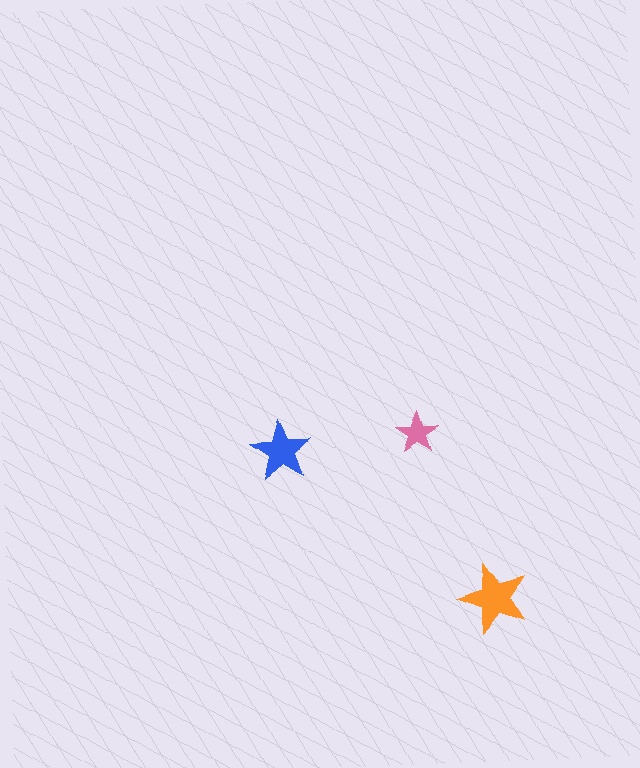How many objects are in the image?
There are 3 objects in the image.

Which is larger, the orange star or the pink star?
The orange one.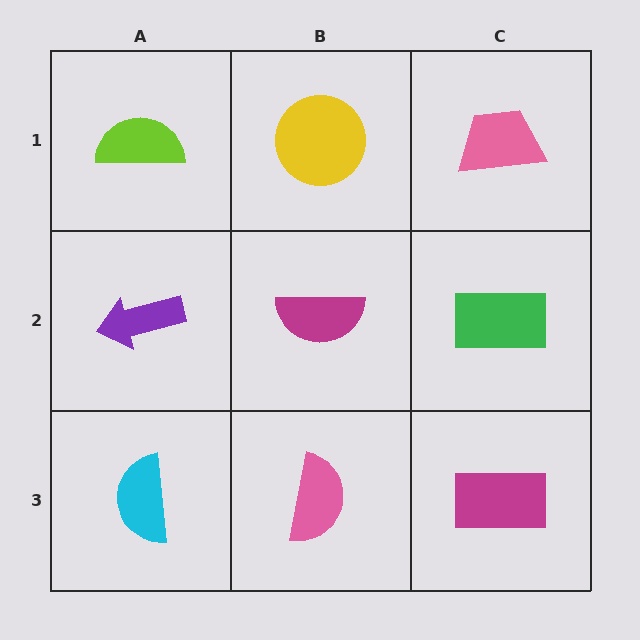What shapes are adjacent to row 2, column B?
A yellow circle (row 1, column B), a pink semicircle (row 3, column B), a purple arrow (row 2, column A), a green rectangle (row 2, column C).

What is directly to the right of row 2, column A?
A magenta semicircle.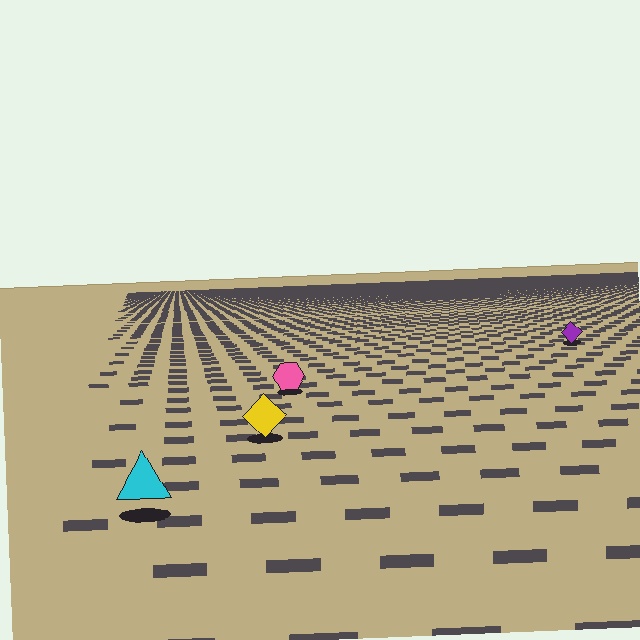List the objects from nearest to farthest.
From nearest to farthest: the cyan triangle, the yellow diamond, the pink hexagon, the purple diamond.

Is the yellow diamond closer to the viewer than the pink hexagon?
Yes. The yellow diamond is closer — you can tell from the texture gradient: the ground texture is coarser near it.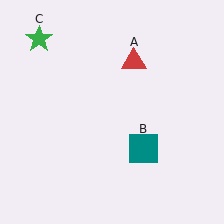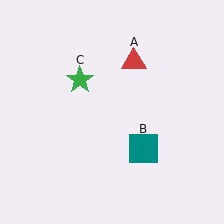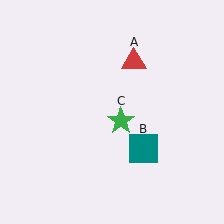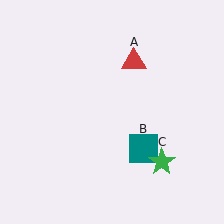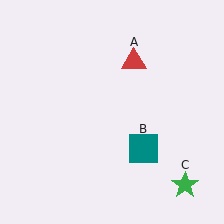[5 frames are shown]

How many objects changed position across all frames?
1 object changed position: green star (object C).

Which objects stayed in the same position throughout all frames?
Red triangle (object A) and teal square (object B) remained stationary.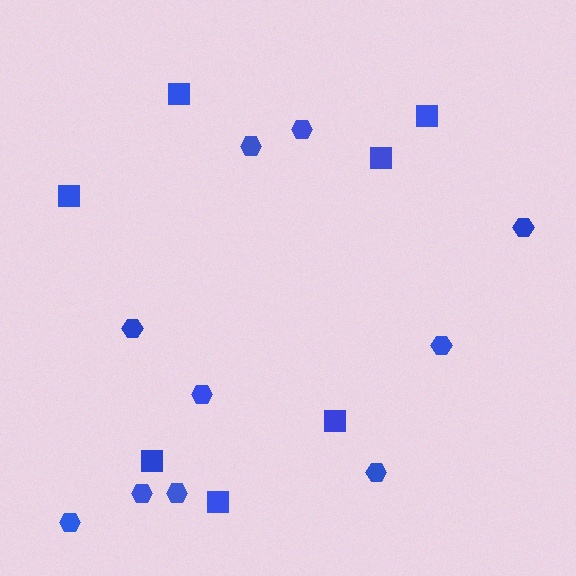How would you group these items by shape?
There are 2 groups: one group of squares (7) and one group of hexagons (10).